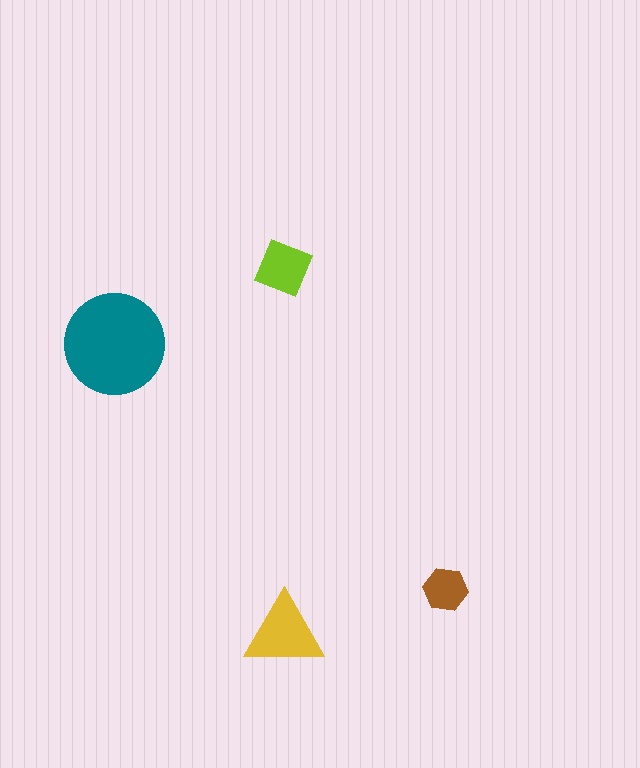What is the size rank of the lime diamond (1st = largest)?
3rd.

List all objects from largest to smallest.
The teal circle, the yellow triangle, the lime diamond, the brown hexagon.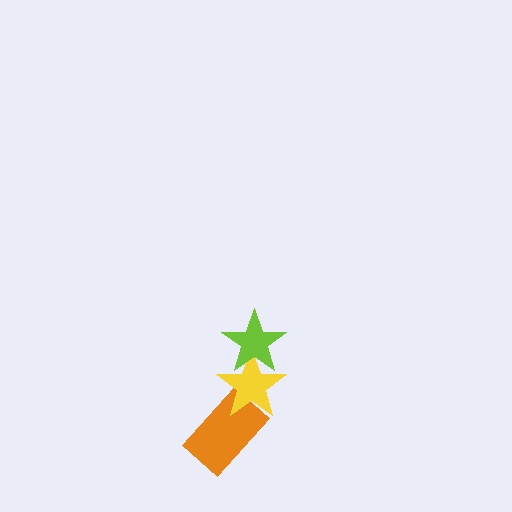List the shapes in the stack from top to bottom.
From top to bottom: the lime star, the yellow star, the orange rectangle.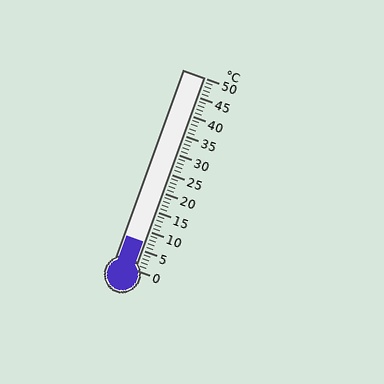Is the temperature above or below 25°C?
The temperature is below 25°C.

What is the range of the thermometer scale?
The thermometer scale ranges from 0°C to 50°C.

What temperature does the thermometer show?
The thermometer shows approximately 7°C.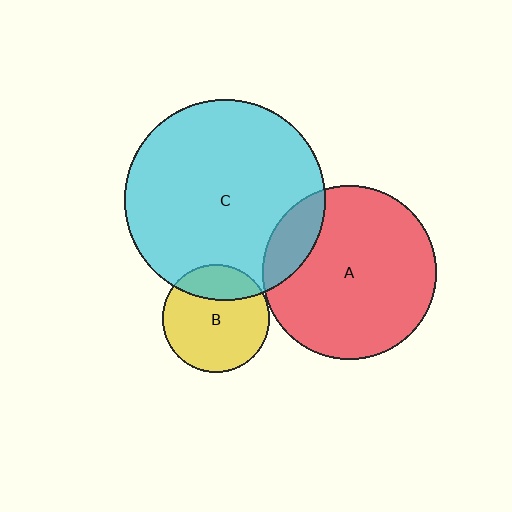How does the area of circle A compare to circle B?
Approximately 2.6 times.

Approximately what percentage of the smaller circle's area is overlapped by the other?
Approximately 15%.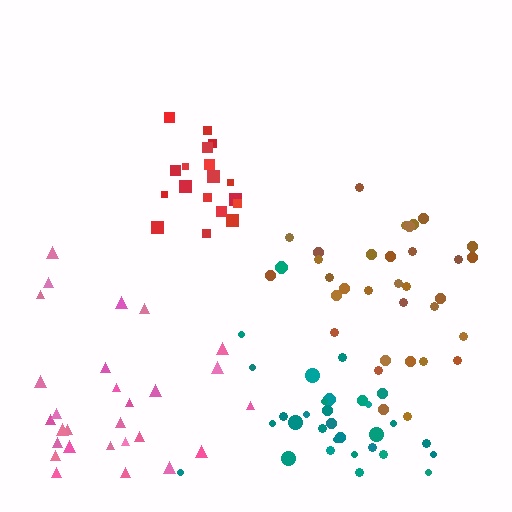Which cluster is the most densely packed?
Red.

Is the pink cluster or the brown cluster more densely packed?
Brown.